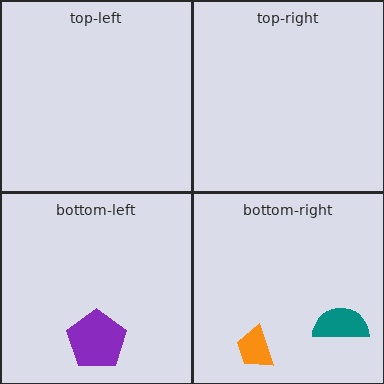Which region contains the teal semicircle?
The bottom-right region.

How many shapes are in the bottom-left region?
1.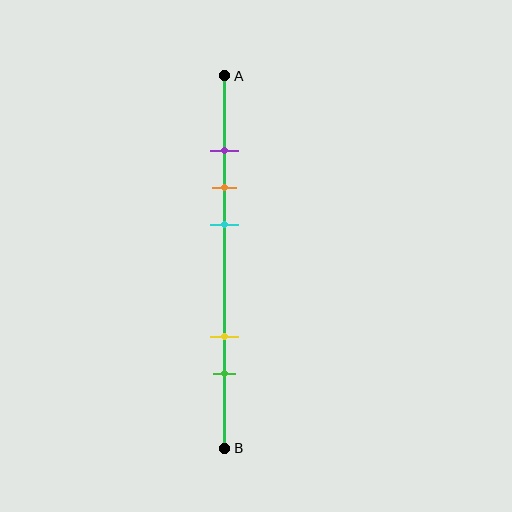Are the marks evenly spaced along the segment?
No, the marks are not evenly spaced.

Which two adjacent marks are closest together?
The purple and orange marks are the closest adjacent pair.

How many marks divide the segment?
There are 5 marks dividing the segment.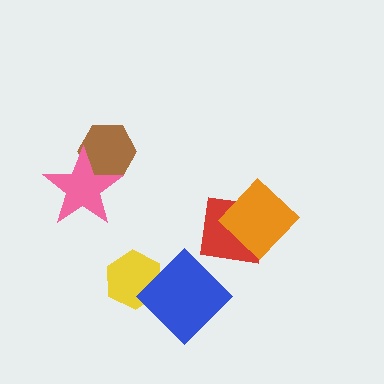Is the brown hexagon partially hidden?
Yes, it is partially covered by another shape.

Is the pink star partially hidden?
No, no other shape covers it.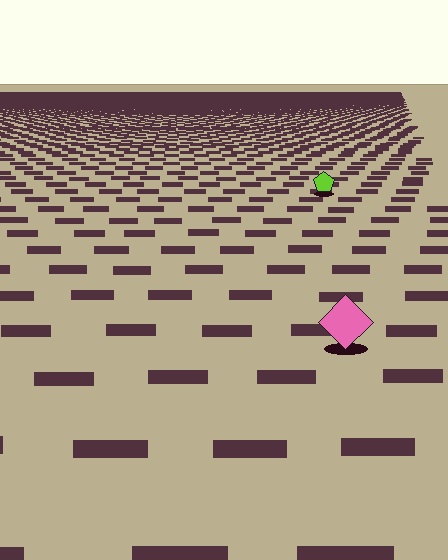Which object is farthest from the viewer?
The lime pentagon is farthest from the viewer. It appears smaller and the ground texture around it is denser.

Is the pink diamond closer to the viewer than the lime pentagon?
Yes. The pink diamond is closer — you can tell from the texture gradient: the ground texture is coarser near it.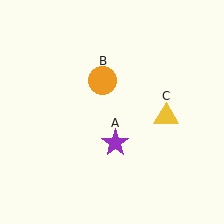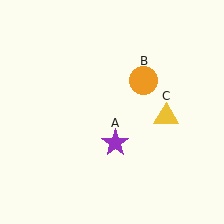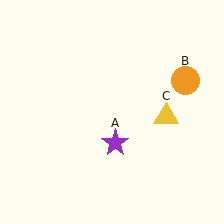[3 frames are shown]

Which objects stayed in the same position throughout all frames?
Purple star (object A) and yellow triangle (object C) remained stationary.